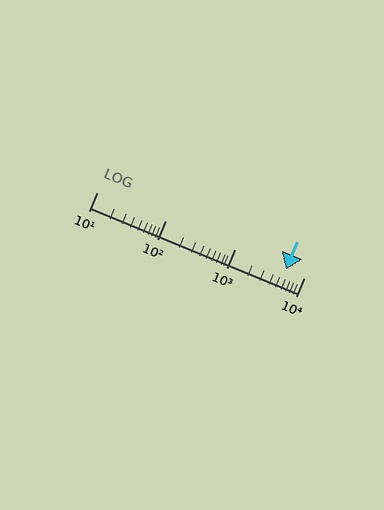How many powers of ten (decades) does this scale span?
The scale spans 3 decades, from 10 to 10000.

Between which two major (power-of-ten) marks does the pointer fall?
The pointer is between 1000 and 10000.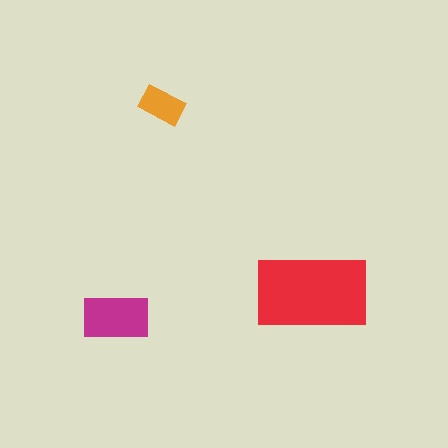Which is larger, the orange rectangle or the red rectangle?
The red one.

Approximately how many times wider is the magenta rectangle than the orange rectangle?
About 1.5 times wider.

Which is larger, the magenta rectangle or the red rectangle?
The red one.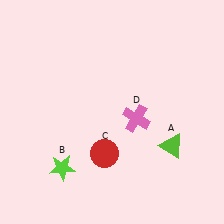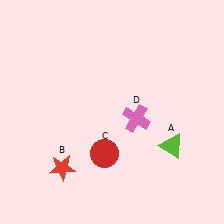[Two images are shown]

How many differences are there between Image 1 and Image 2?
There is 1 difference between the two images.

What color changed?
The star (B) changed from lime in Image 1 to red in Image 2.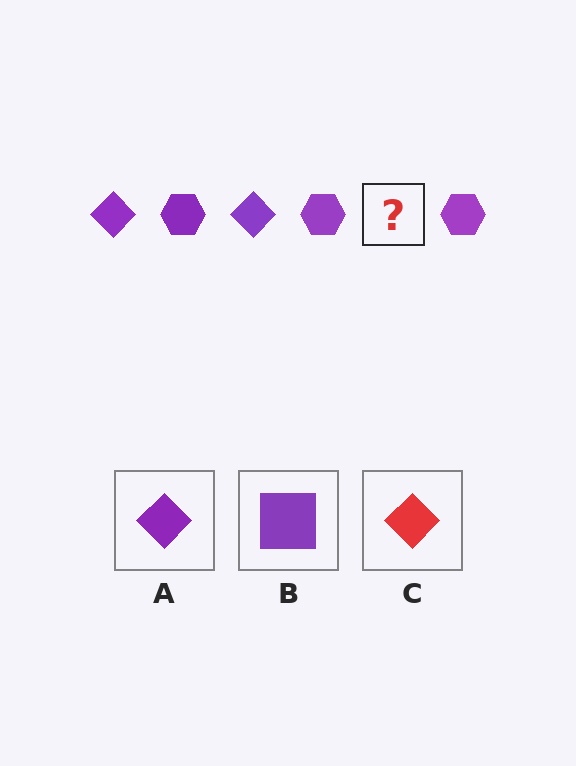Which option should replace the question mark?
Option A.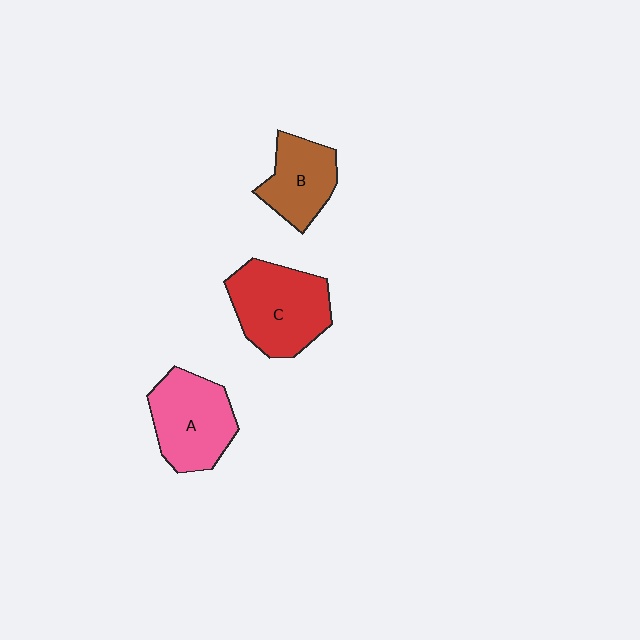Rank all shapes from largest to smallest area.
From largest to smallest: C (red), A (pink), B (brown).